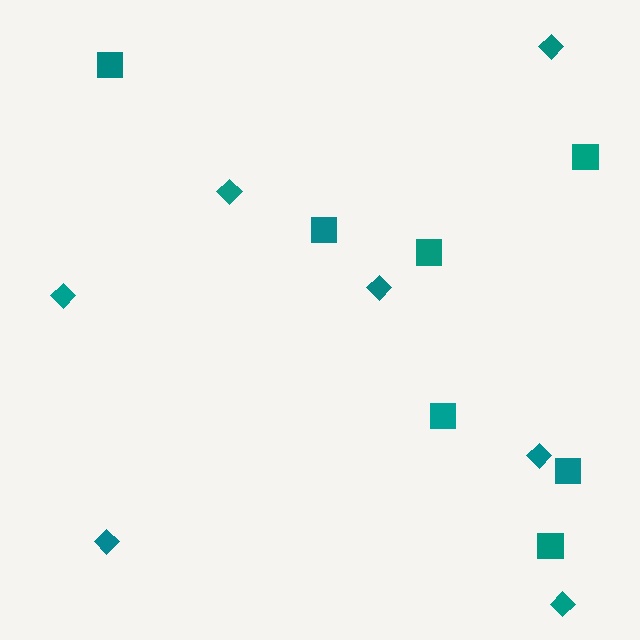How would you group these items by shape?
There are 2 groups: one group of squares (7) and one group of diamonds (7).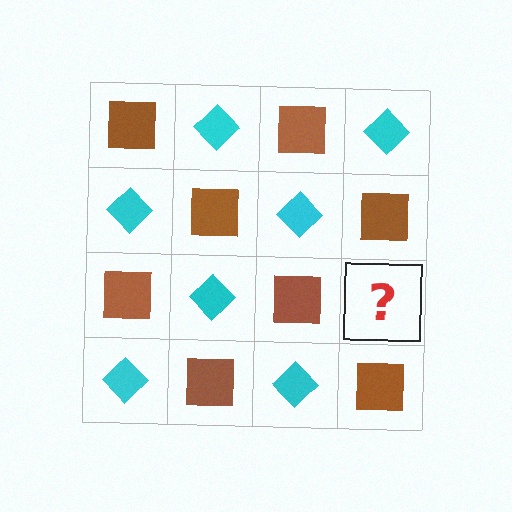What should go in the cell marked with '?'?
The missing cell should contain a cyan diamond.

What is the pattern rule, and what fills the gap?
The rule is that it alternates brown square and cyan diamond in a checkerboard pattern. The gap should be filled with a cyan diamond.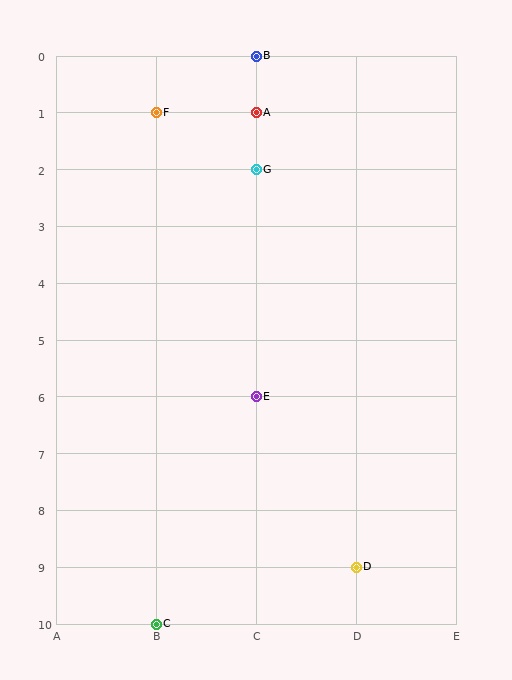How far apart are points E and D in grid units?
Points E and D are 1 column and 3 rows apart (about 3.2 grid units diagonally).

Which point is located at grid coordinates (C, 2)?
Point G is at (C, 2).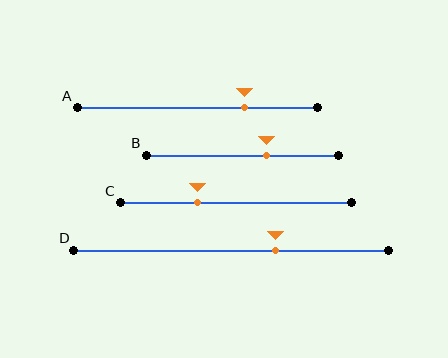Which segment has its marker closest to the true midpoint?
Segment B has its marker closest to the true midpoint.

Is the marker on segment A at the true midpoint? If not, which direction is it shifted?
No, the marker on segment A is shifted to the right by about 20% of the segment length.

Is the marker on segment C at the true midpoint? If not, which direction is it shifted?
No, the marker on segment C is shifted to the left by about 17% of the segment length.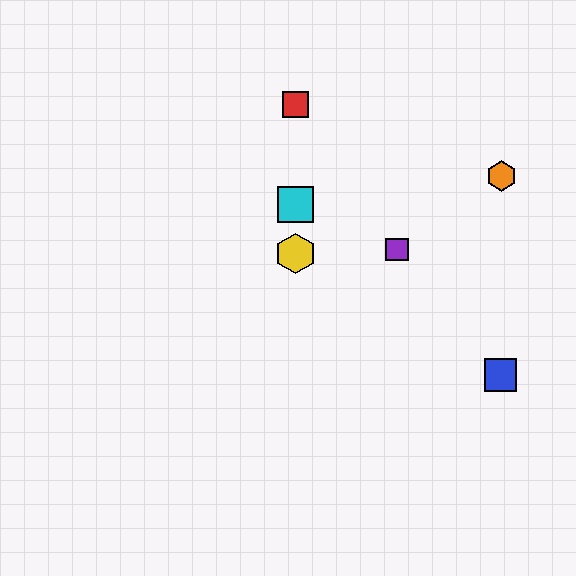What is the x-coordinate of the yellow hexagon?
The yellow hexagon is at x≈295.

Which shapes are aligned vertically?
The red square, the green circle, the yellow hexagon, the cyan square are aligned vertically.